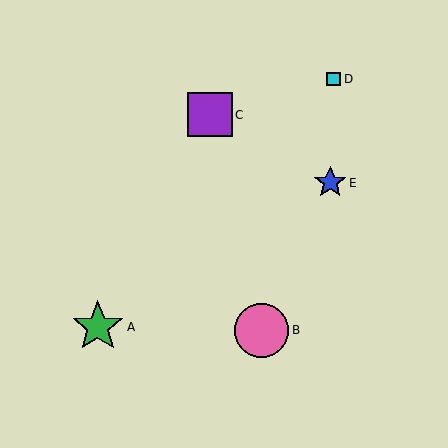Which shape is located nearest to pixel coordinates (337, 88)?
The cyan square (labeled D) at (334, 79) is nearest to that location.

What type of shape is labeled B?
Shape B is a pink circle.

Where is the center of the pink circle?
The center of the pink circle is at (262, 330).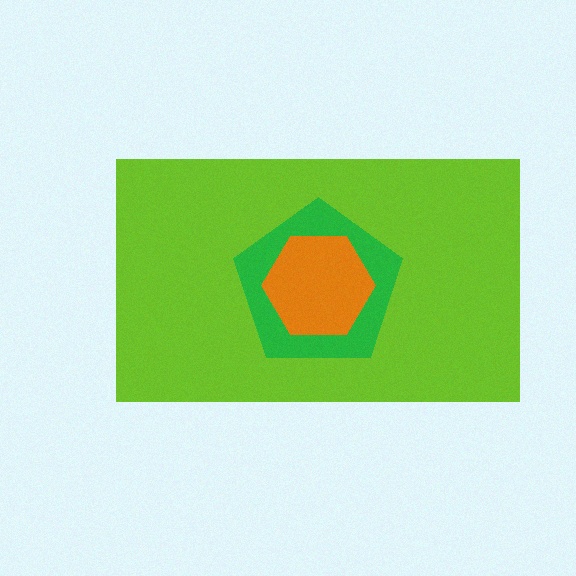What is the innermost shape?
The orange hexagon.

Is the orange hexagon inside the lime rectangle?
Yes.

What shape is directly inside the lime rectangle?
The green pentagon.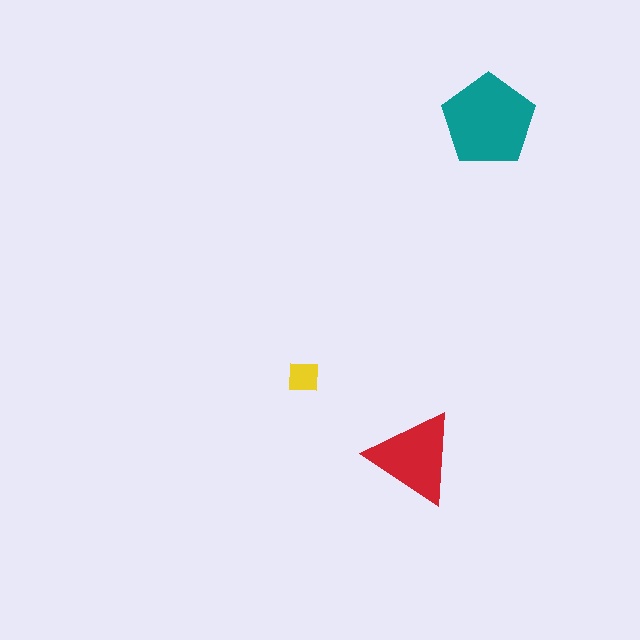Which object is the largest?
The teal pentagon.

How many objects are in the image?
There are 3 objects in the image.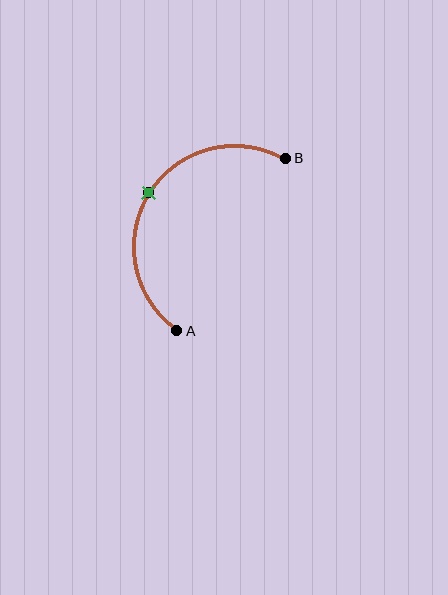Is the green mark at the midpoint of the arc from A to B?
Yes. The green mark lies on the arc at equal arc-length from both A and B — it is the arc midpoint.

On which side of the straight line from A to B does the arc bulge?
The arc bulges to the left of the straight line connecting A and B.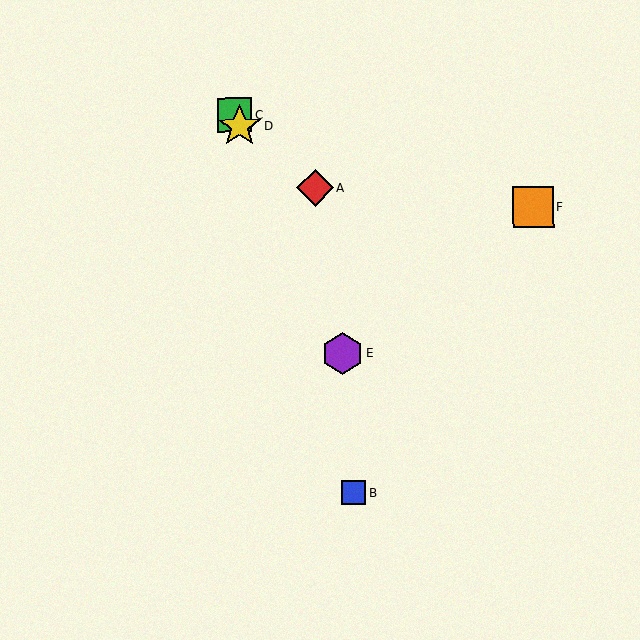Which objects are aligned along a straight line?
Objects C, D, E are aligned along a straight line.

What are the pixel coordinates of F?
Object F is at (533, 207).